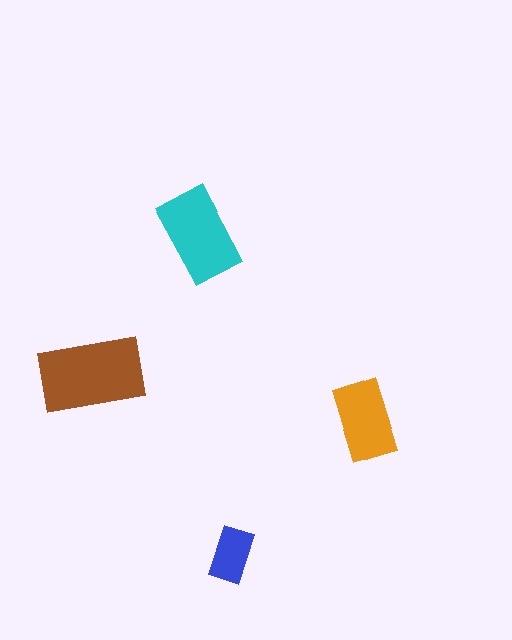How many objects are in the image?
There are 4 objects in the image.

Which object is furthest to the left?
The brown rectangle is leftmost.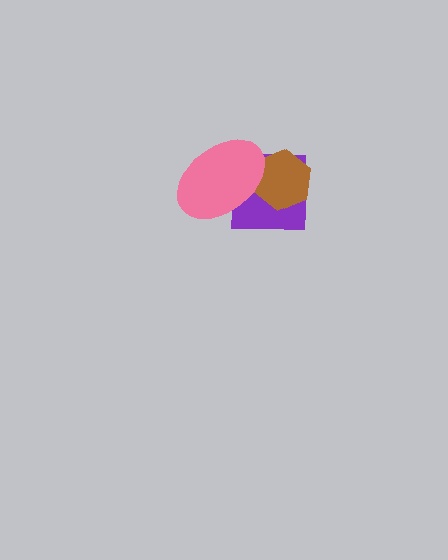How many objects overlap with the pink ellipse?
2 objects overlap with the pink ellipse.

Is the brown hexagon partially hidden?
Yes, it is partially covered by another shape.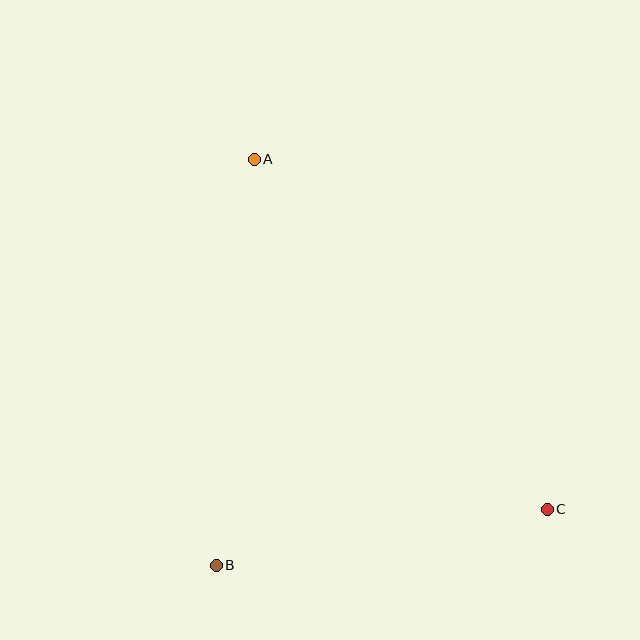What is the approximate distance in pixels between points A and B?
The distance between A and B is approximately 408 pixels.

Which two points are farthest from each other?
Points A and C are farthest from each other.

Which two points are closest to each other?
Points B and C are closest to each other.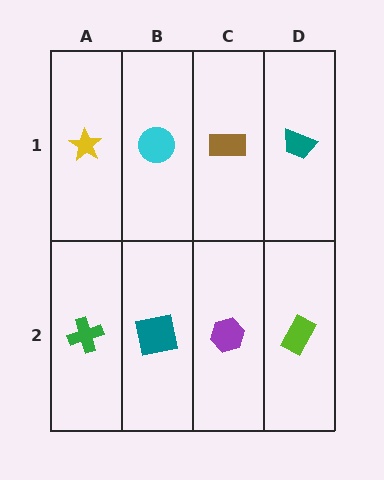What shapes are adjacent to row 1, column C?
A purple hexagon (row 2, column C), a cyan circle (row 1, column B), a teal trapezoid (row 1, column D).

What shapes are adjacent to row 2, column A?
A yellow star (row 1, column A), a teal square (row 2, column B).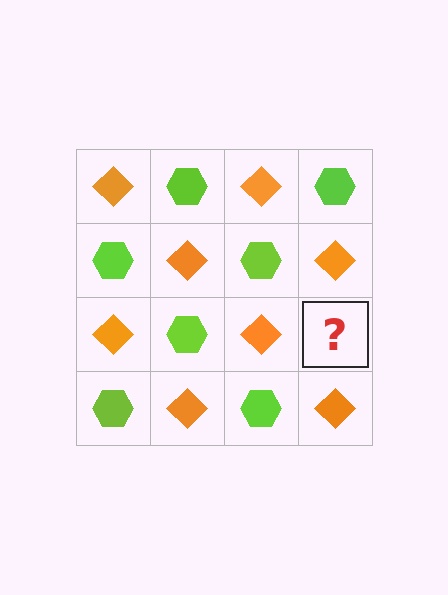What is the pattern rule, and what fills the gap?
The rule is that it alternates orange diamond and lime hexagon in a checkerboard pattern. The gap should be filled with a lime hexagon.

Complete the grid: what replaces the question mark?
The question mark should be replaced with a lime hexagon.